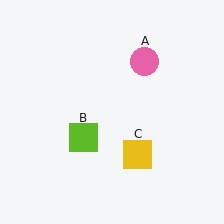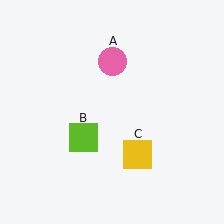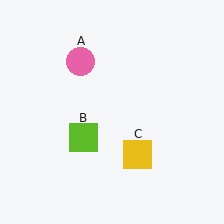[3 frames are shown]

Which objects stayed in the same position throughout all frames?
Lime square (object B) and yellow square (object C) remained stationary.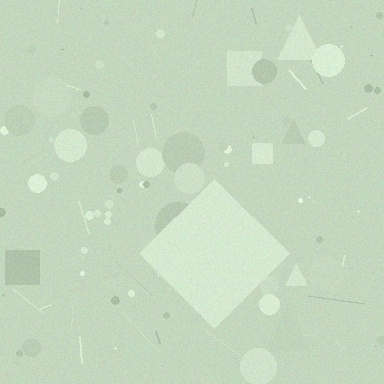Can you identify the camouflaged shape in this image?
The camouflaged shape is a diamond.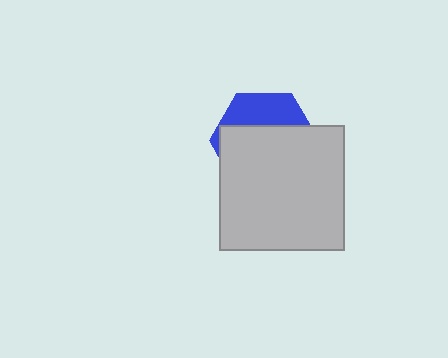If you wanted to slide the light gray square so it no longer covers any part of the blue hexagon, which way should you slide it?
Slide it down — that is the most direct way to separate the two shapes.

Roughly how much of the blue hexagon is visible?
A small part of it is visible (roughly 32%).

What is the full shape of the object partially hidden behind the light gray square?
The partially hidden object is a blue hexagon.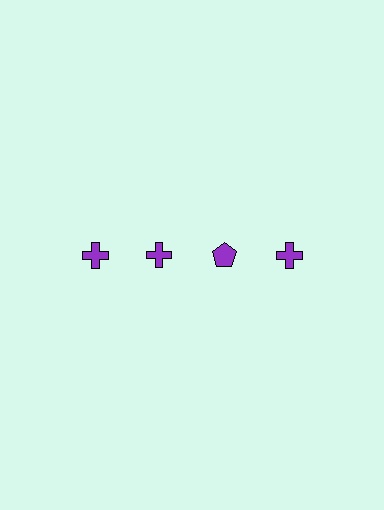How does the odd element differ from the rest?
It has a different shape: pentagon instead of cross.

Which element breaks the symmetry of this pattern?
The purple pentagon in the top row, center column breaks the symmetry. All other shapes are purple crosses.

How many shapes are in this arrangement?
There are 4 shapes arranged in a grid pattern.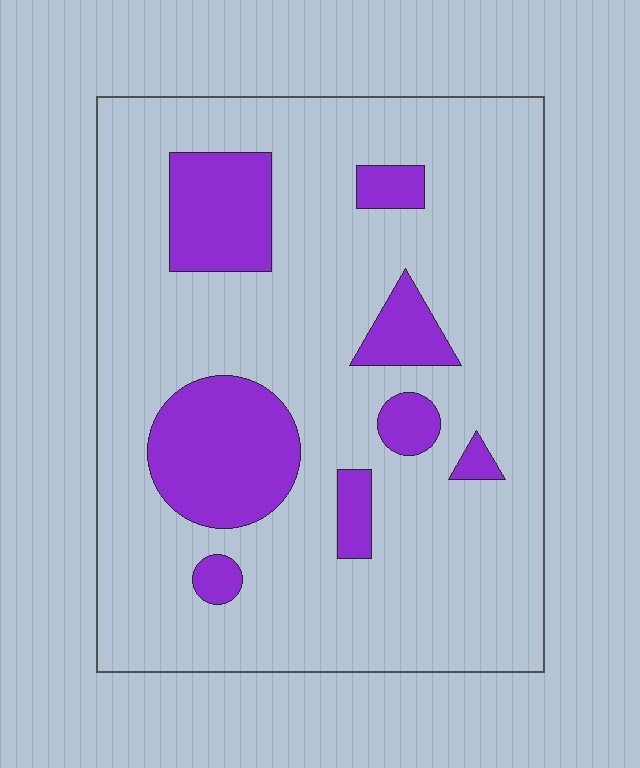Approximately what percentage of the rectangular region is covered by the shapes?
Approximately 20%.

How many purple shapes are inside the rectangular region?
8.